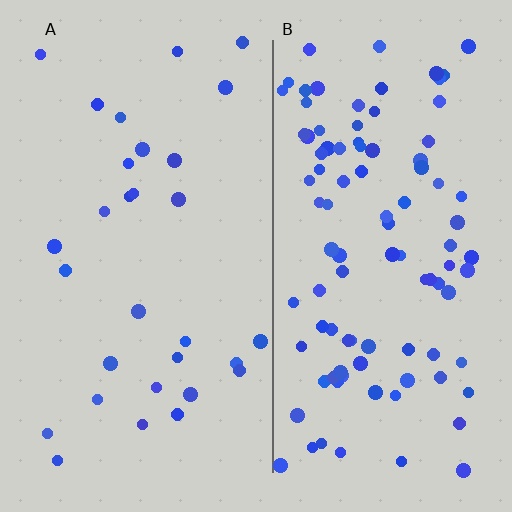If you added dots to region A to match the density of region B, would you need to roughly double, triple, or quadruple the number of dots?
Approximately triple.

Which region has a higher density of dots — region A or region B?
B (the right).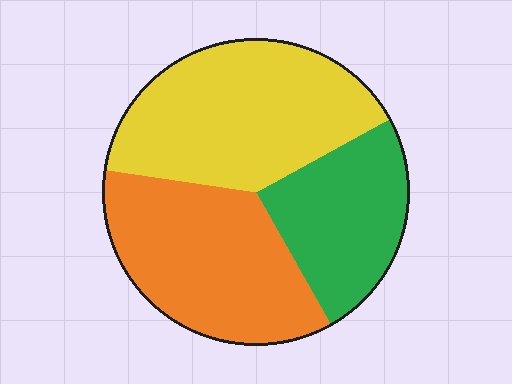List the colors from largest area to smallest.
From largest to smallest: yellow, orange, green.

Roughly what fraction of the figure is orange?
Orange covers roughly 35% of the figure.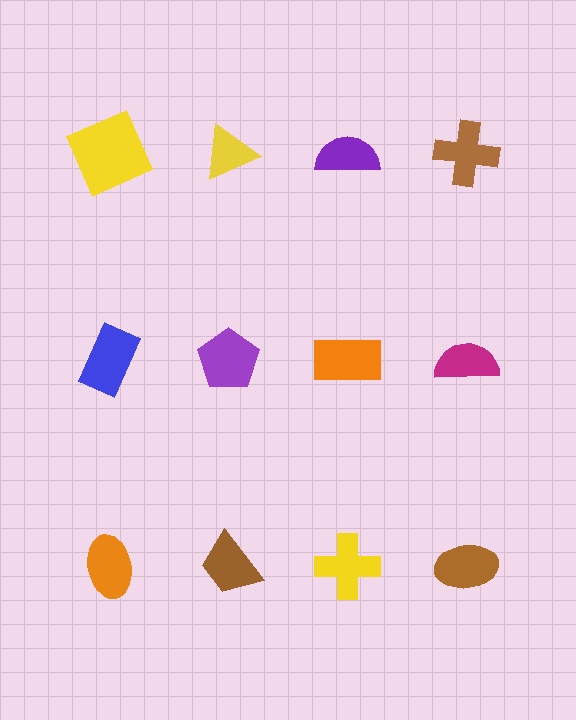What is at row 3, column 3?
A yellow cross.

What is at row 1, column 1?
A yellow square.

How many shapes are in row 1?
4 shapes.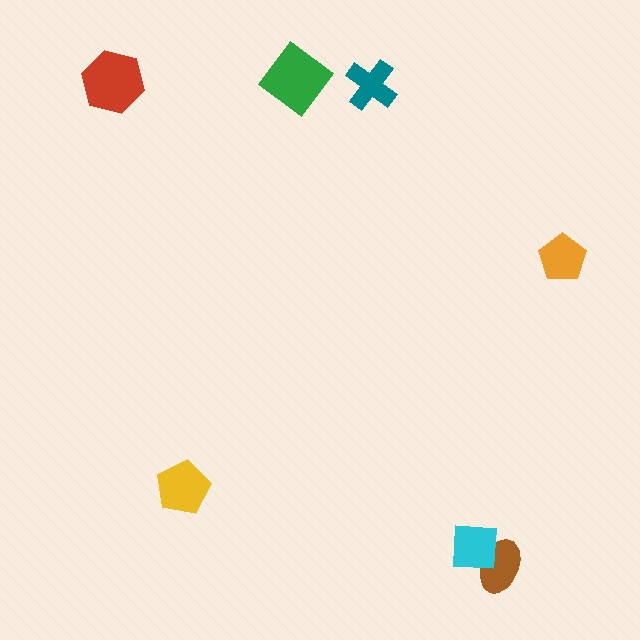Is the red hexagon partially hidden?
No, no other shape covers it.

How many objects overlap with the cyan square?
1 object overlaps with the cyan square.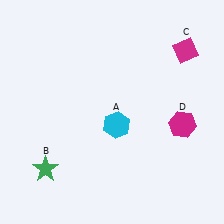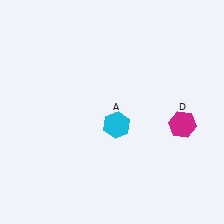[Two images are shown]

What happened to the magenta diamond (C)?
The magenta diamond (C) was removed in Image 2. It was in the top-right area of Image 1.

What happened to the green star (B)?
The green star (B) was removed in Image 2. It was in the bottom-left area of Image 1.